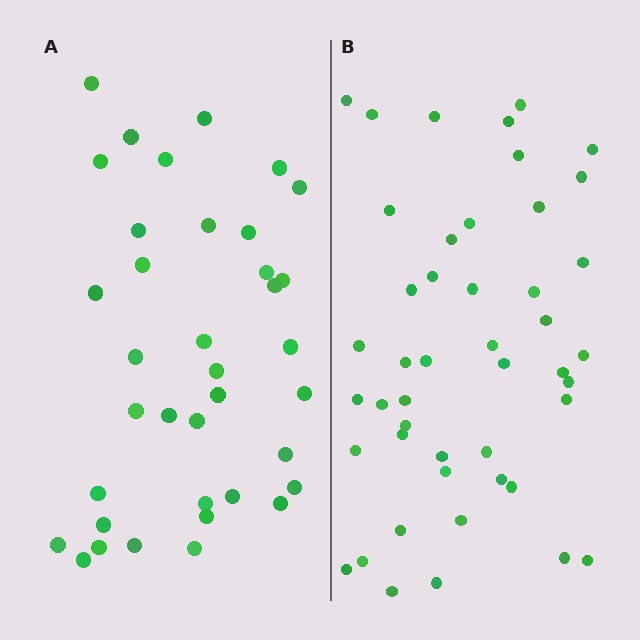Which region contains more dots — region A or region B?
Region B (the right region) has more dots.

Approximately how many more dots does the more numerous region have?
Region B has roughly 8 or so more dots than region A.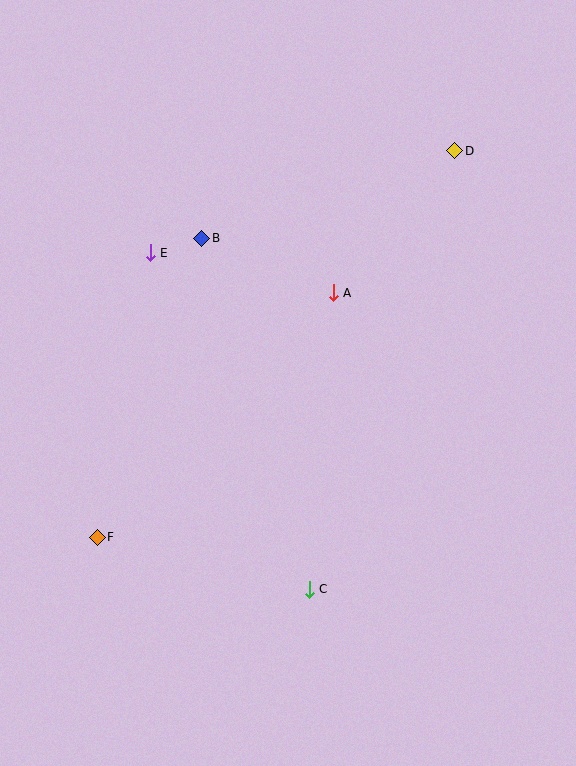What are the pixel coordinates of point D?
Point D is at (454, 151).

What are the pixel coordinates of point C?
Point C is at (309, 589).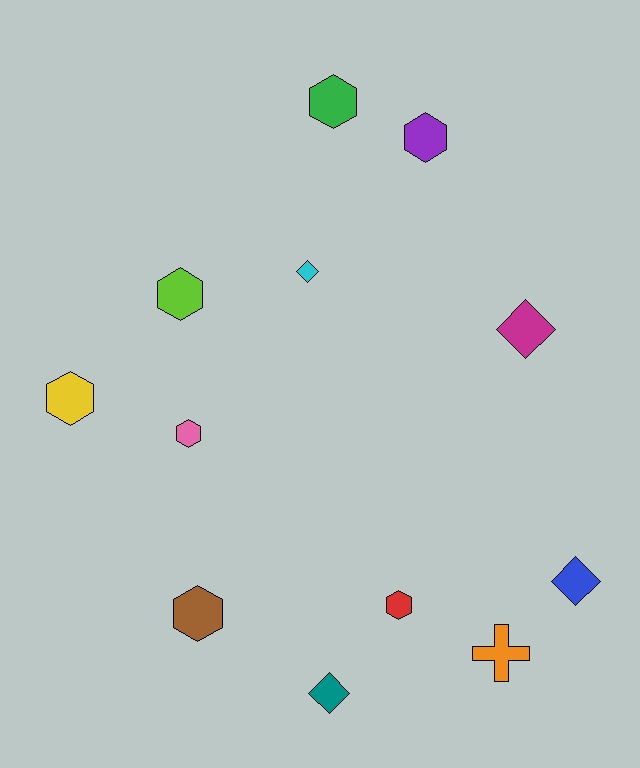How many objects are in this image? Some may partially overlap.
There are 12 objects.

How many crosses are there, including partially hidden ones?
There is 1 cross.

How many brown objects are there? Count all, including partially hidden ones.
There is 1 brown object.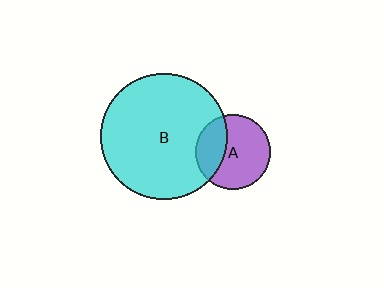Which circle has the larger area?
Circle B (cyan).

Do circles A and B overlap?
Yes.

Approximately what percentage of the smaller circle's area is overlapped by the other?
Approximately 30%.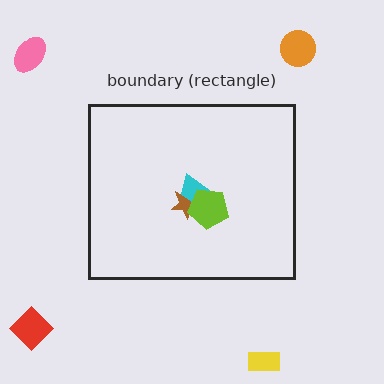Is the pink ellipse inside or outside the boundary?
Outside.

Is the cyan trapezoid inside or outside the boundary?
Inside.